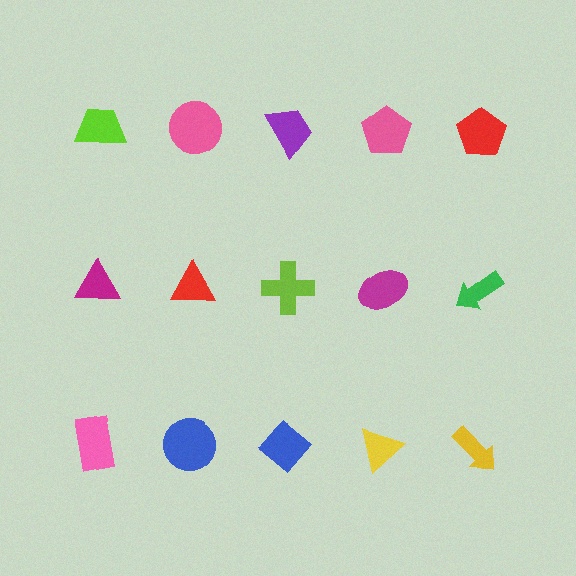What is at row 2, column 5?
A green arrow.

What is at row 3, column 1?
A pink rectangle.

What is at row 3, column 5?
A yellow arrow.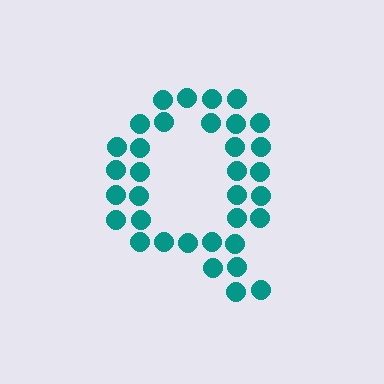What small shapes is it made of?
It is made of small circles.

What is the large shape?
The large shape is the letter Q.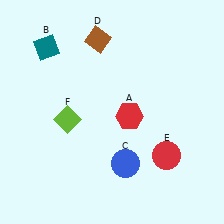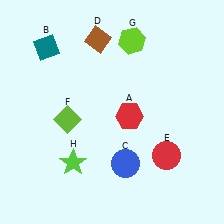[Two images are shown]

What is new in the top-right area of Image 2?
A lime hexagon (G) was added in the top-right area of Image 2.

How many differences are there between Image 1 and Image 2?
There are 2 differences between the two images.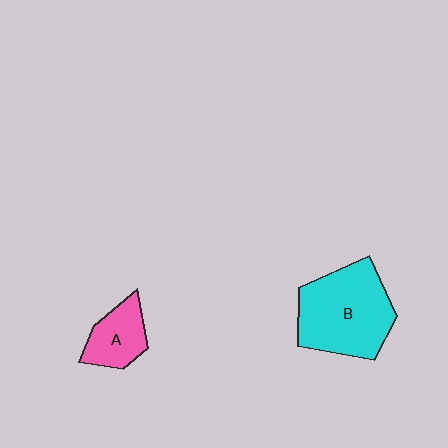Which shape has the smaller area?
Shape A (pink).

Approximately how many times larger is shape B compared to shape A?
Approximately 2.3 times.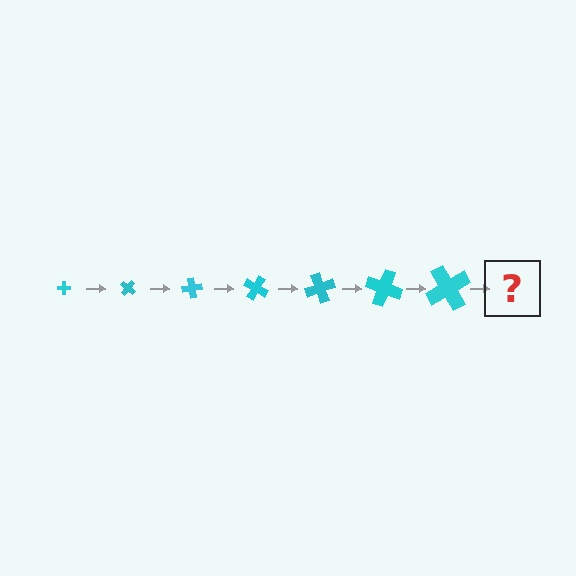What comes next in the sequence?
The next element should be a cross, larger than the previous one and rotated 280 degrees from the start.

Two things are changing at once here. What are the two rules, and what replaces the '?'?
The two rules are that the cross grows larger each step and it rotates 40 degrees each step. The '?' should be a cross, larger than the previous one and rotated 280 degrees from the start.